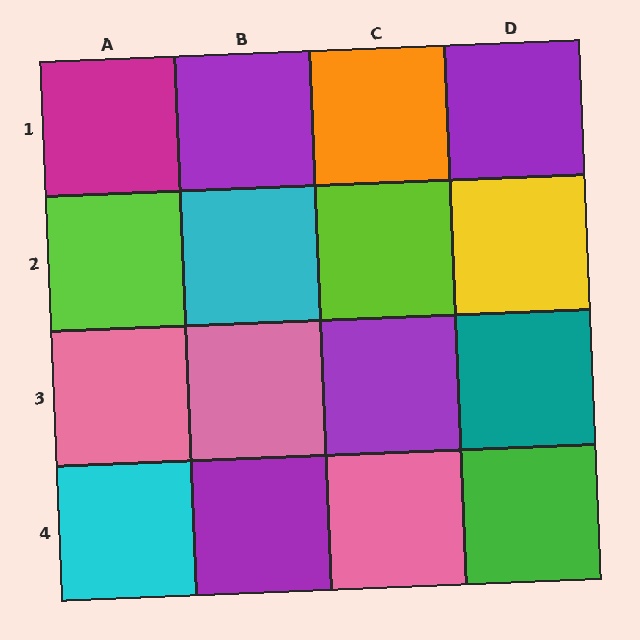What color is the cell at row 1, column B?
Purple.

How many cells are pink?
3 cells are pink.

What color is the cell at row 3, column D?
Teal.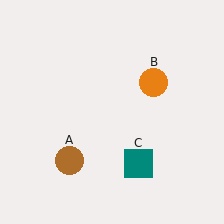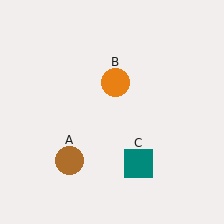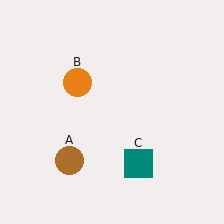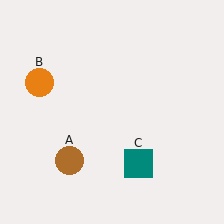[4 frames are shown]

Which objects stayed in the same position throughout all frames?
Brown circle (object A) and teal square (object C) remained stationary.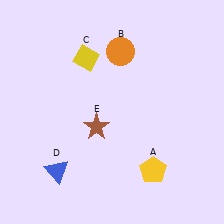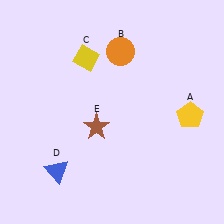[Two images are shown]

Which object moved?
The yellow pentagon (A) moved up.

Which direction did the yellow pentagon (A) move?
The yellow pentagon (A) moved up.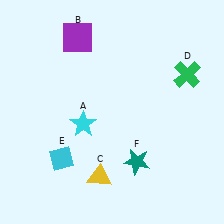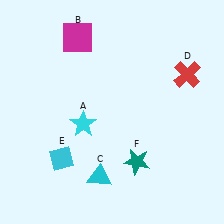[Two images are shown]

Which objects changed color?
B changed from purple to magenta. C changed from yellow to cyan. D changed from green to red.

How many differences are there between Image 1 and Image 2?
There are 3 differences between the two images.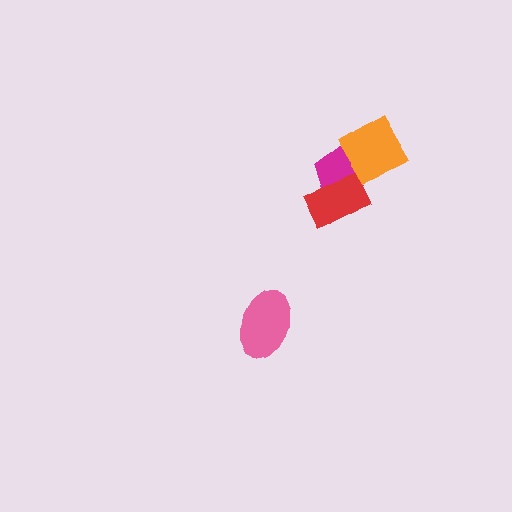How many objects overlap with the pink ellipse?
0 objects overlap with the pink ellipse.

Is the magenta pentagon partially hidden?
Yes, it is partially covered by another shape.